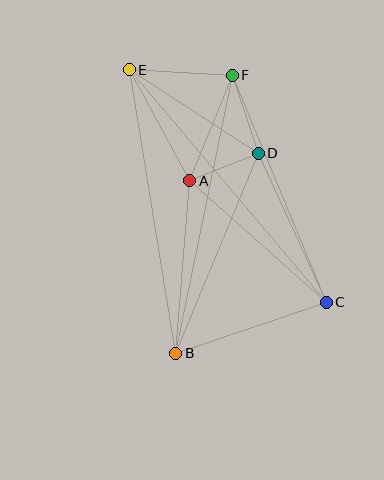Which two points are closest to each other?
Points A and D are closest to each other.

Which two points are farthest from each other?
Points C and E are farthest from each other.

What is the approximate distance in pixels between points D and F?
The distance between D and F is approximately 82 pixels.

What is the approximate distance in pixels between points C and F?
The distance between C and F is approximately 246 pixels.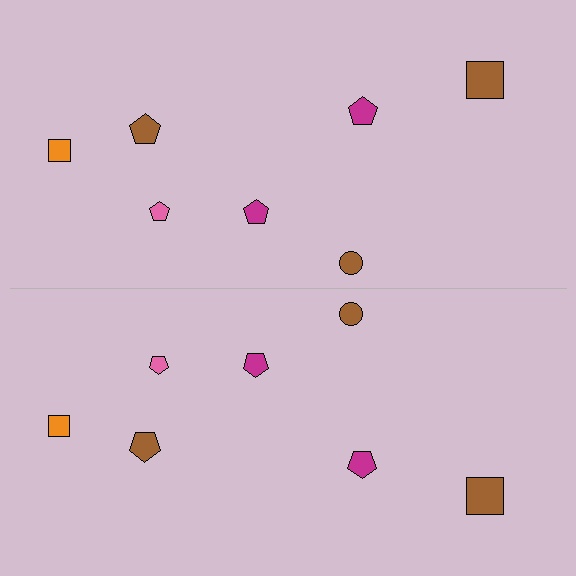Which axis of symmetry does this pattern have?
The pattern has a horizontal axis of symmetry running through the center of the image.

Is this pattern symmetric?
Yes, this pattern has bilateral (reflection) symmetry.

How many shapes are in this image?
There are 14 shapes in this image.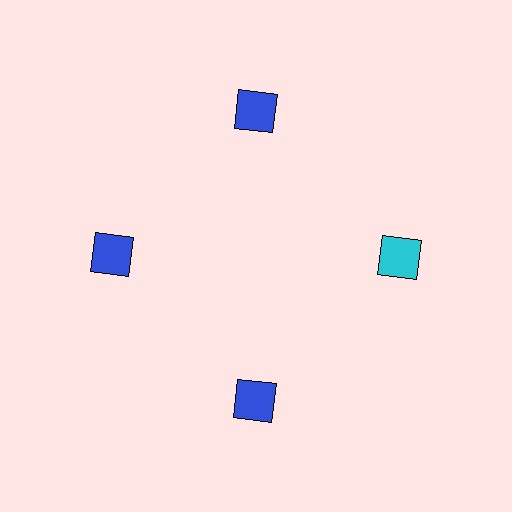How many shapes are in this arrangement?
There are 4 shapes arranged in a ring pattern.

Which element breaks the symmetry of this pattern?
The cyan square at roughly the 3 o'clock position breaks the symmetry. All other shapes are blue squares.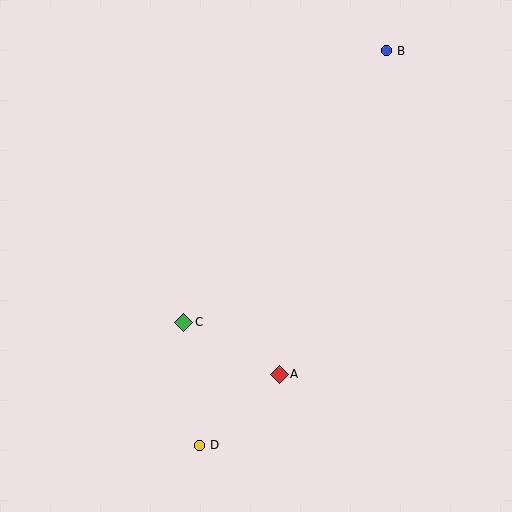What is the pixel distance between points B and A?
The distance between B and A is 341 pixels.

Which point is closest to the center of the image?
Point C at (184, 322) is closest to the center.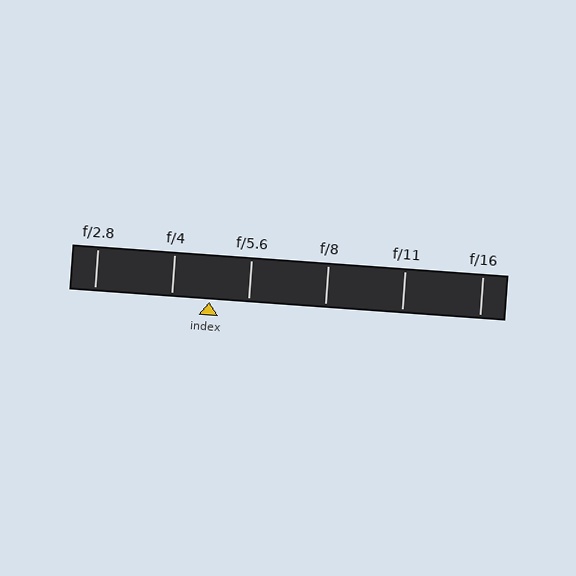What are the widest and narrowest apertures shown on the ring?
The widest aperture shown is f/2.8 and the narrowest is f/16.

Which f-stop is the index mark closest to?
The index mark is closest to f/5.6.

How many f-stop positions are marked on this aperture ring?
There are 6 f-stop positions marked.